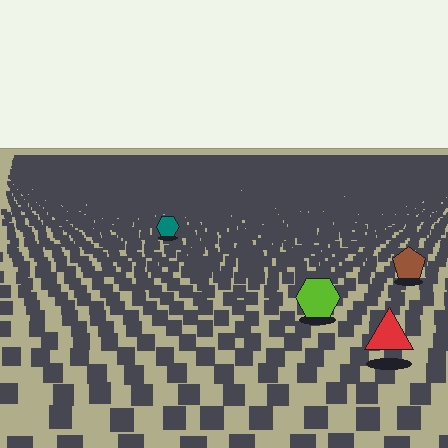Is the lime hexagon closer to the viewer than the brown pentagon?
Yes. The lime hexagon is closer — you can tell from the texture gradient: the ground texture is coarser near it.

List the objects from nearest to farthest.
From nearest to farthest: the red triangle, the lime hexagon, the brown pentagon, the teal hexagon.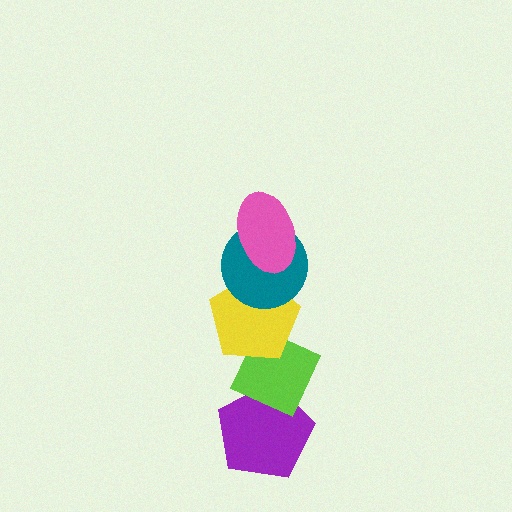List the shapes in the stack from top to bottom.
From top to bottom: the pink ellipse, the teal circle, the yellow pentagon, the lime diamond, the purple pentagon.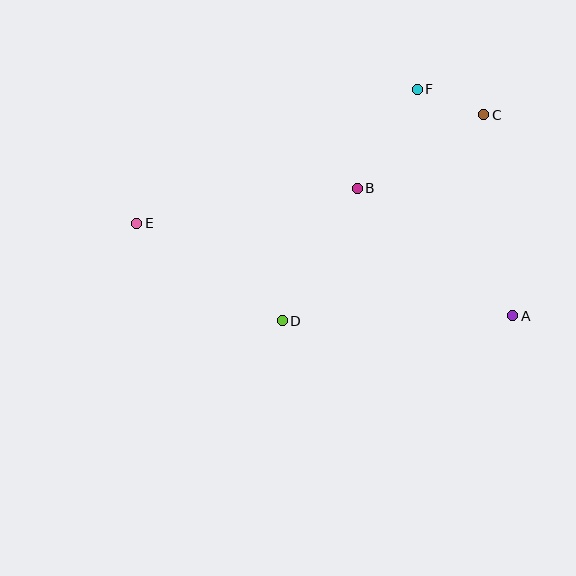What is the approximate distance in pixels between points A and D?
The distance between A and D is approximately 231 pixels.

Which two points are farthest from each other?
Points A and E are farthest from each other.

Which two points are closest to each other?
Points C and F are closest to each other.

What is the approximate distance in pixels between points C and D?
The distance between C and D is approximately 288 pixels.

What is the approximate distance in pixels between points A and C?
The distance between A and C is approximately 203 pixels.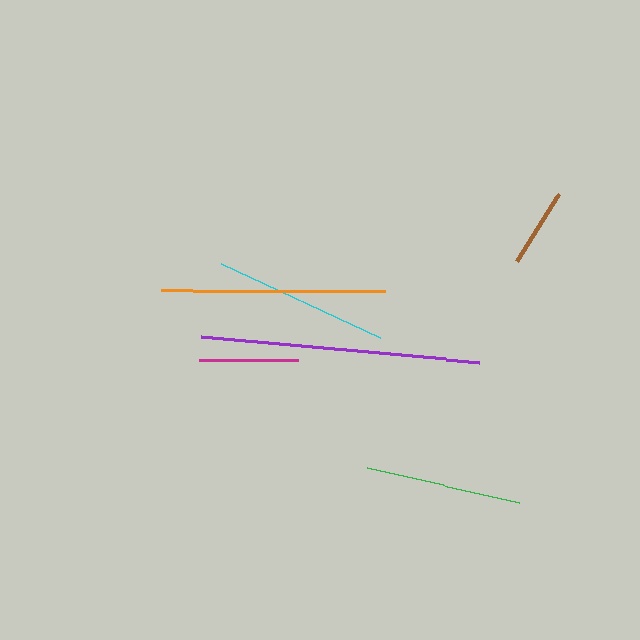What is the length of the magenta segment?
The magenta segment is approximately 100 pixels long.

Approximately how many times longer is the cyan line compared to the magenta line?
The cyan line is approximately 1.8 times the length of the magenta line.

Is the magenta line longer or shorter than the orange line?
The orange line is longer than the magenta line.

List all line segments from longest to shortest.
From longest to shortest: purple, orange, cyan, green, magenta, brown.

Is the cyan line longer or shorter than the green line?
The cyan line is longer than the green line.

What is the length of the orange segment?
The orange segment is approximately 224 pixels long.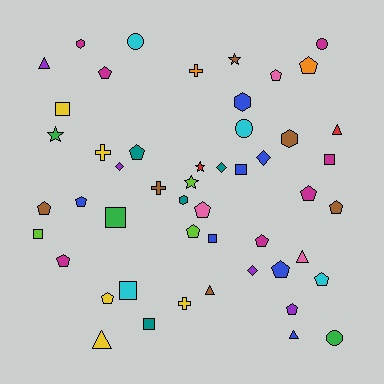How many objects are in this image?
There are 50 objects.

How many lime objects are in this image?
There are 3 lime objects.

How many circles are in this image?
There are 4 circles.